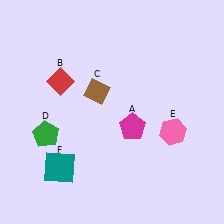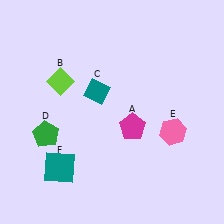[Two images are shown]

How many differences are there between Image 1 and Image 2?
There are 2 differences between the two images.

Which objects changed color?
B changed from red to lime. C changed from brown to teal.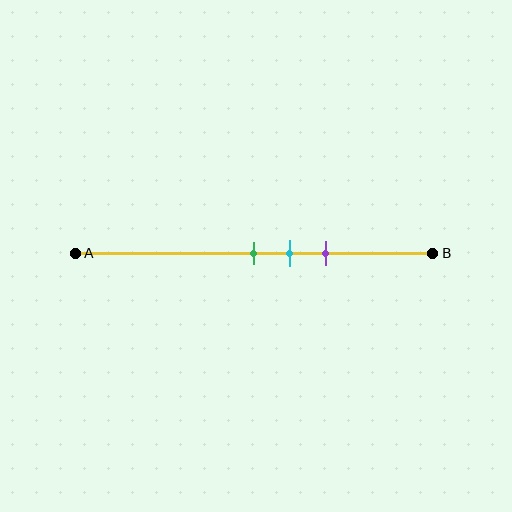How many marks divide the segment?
There are 3 marks dividing the segment.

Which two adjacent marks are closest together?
The green and cyan marks are the closest adjacent pair.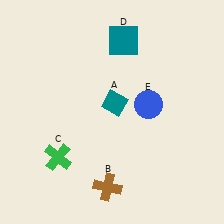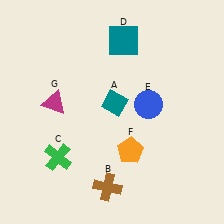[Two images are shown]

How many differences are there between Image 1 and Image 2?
There are 2 differences between the two images.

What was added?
An orange pentagon (F), a magenta triangle (G) were added in Image 2.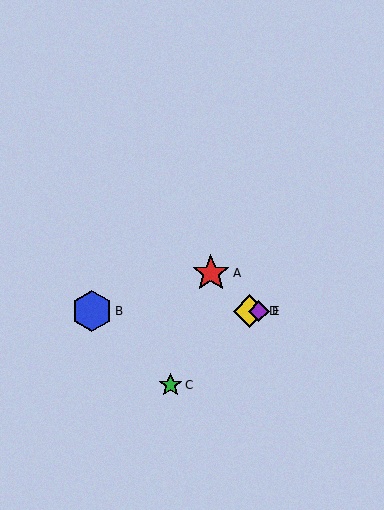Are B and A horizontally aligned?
No, B is at y≈311 and A is at y≈273.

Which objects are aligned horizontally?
Objects B, D, E are aligned horizontally.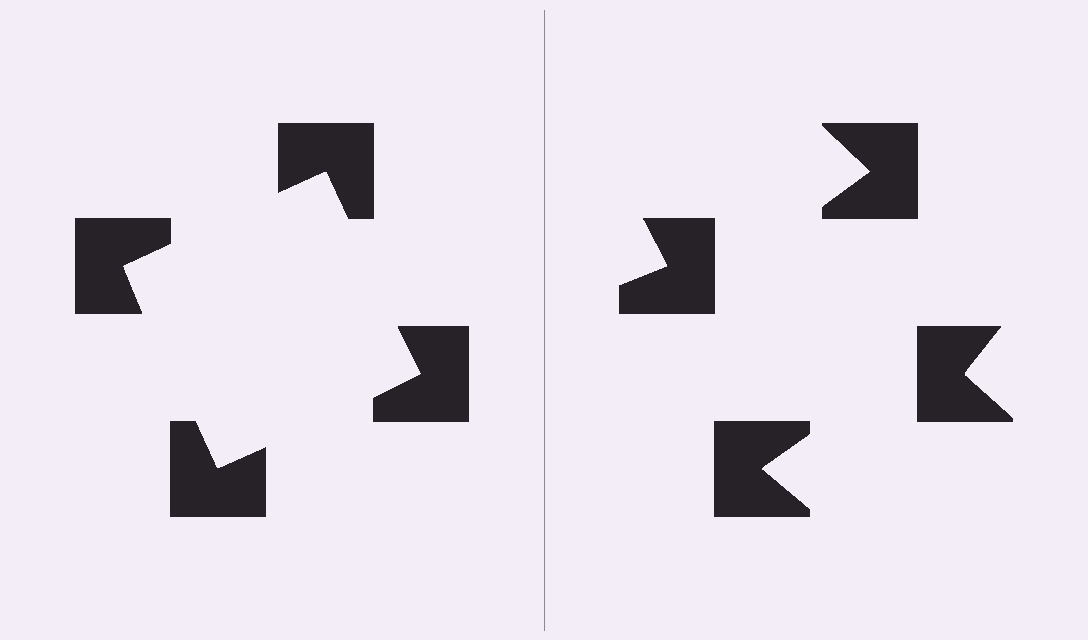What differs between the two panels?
The notched squares are positioned identically on both sides; only the wedge orientations differ. On the left they align to a square; on the right they are misaligned.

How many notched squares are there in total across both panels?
8 — 4 on each side.